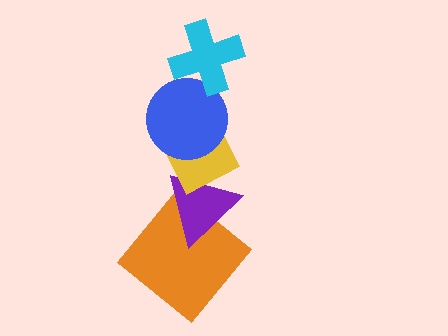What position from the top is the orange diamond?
The orange diamond is 5th from the top.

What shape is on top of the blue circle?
The cyan cross is on top of the blue circle.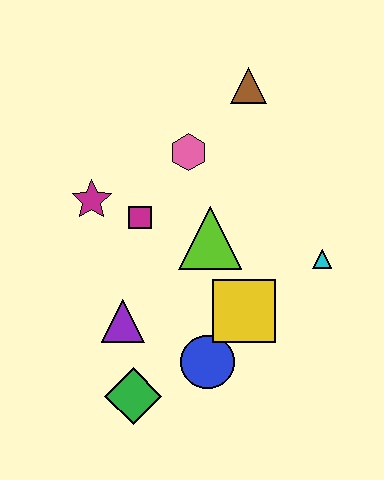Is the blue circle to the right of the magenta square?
Yes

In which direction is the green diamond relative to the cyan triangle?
The green diamond is to the left of the cyan triangle.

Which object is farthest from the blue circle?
The brown triangle is farthest from the blue circle.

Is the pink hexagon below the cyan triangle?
No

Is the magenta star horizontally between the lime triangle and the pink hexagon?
No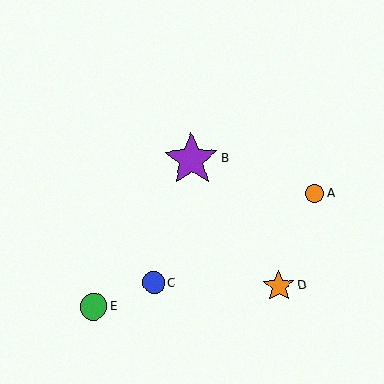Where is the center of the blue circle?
The center of the blue circle is at (154, 283).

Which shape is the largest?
The purple star (labeled B) is the largest.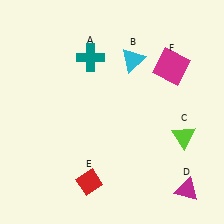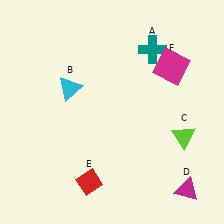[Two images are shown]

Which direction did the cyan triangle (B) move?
The cyan triangle (B) moved left.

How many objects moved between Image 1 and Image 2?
2 objects moved between the two images.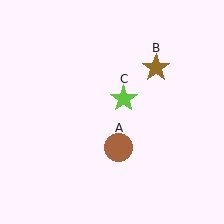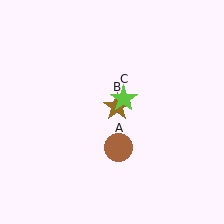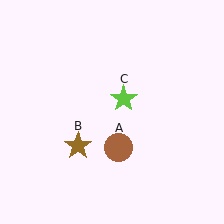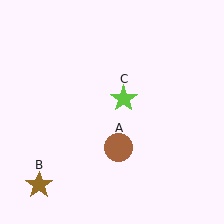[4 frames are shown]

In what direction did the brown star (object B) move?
The brown star (object B) moved down and to the left.